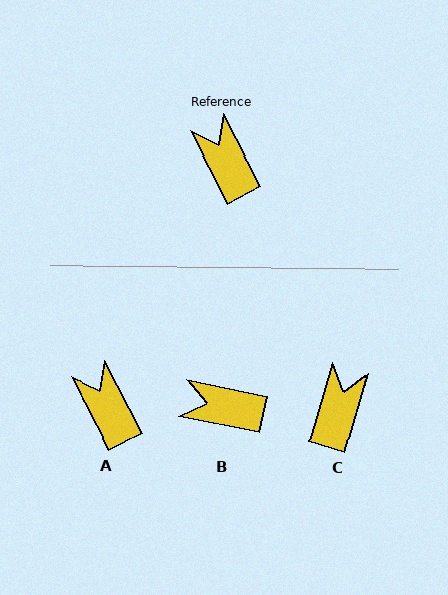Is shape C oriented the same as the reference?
No, it is off by about 44 degrees.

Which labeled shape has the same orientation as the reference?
A.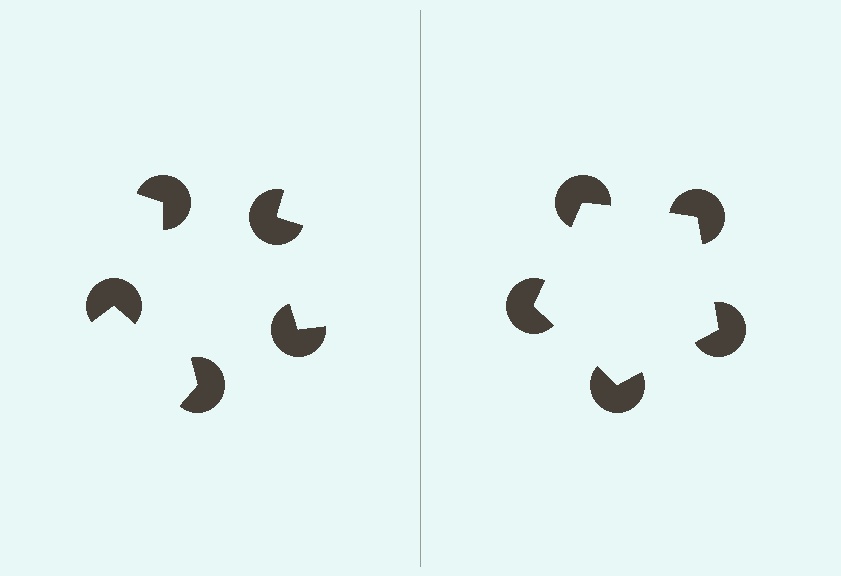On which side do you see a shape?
An illusory pentagon appears on the right side. On the left side the wedge cuts are rotated, so no coherent shape forms.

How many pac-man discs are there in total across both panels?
10 — 5 on each side.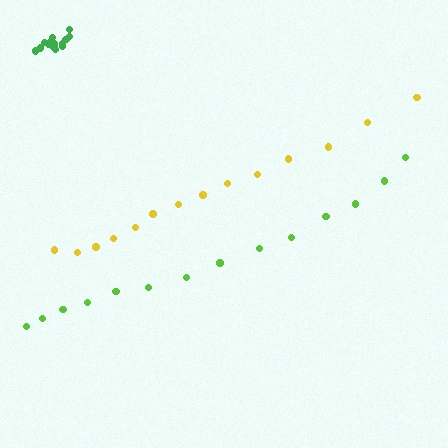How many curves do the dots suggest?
There are 3 distinct paths.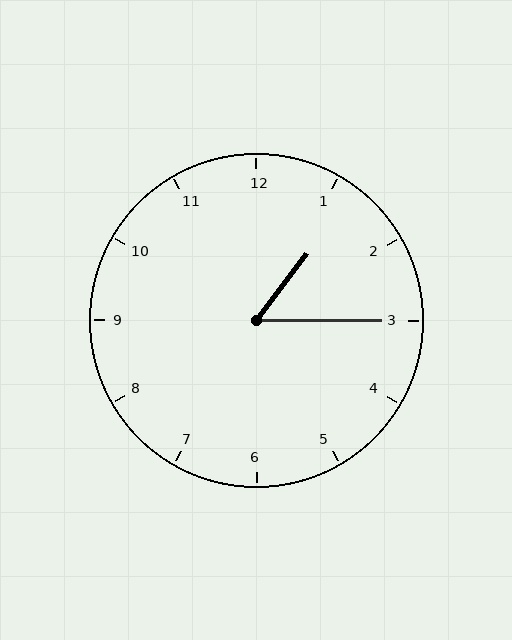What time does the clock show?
1:15.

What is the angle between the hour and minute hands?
Approximately 52 degrees.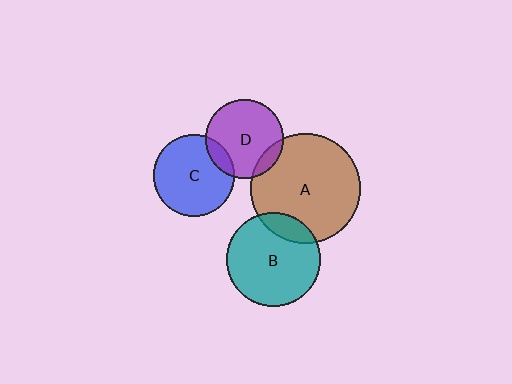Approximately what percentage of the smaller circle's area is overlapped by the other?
Approximately 15%.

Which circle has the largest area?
Circle A (brown).